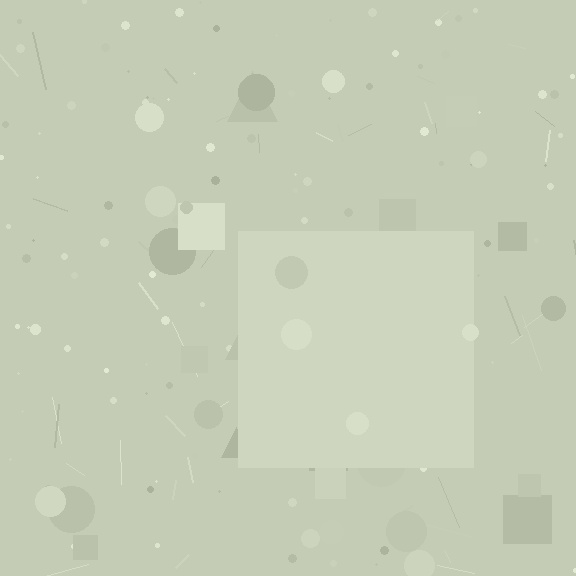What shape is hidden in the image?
A square is hidden in the image.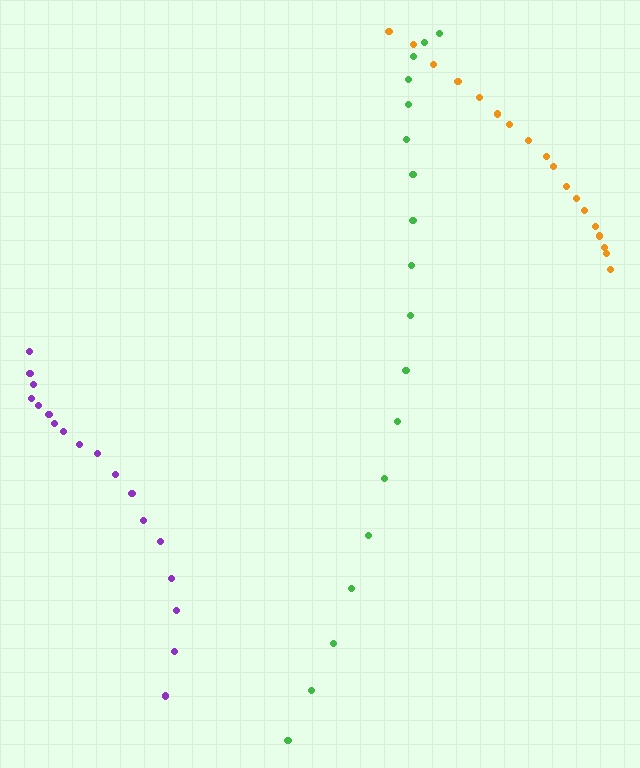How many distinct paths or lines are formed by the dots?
There are 3 distinct paths.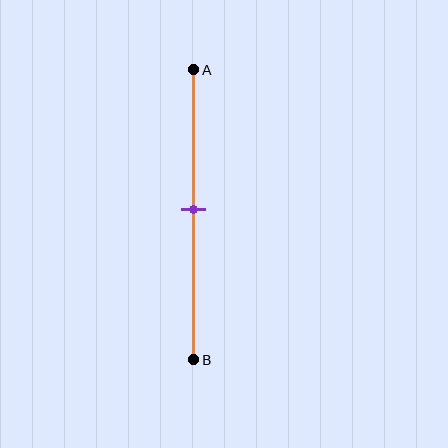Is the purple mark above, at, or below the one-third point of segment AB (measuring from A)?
The purple mark is below the one-third point of segment AB.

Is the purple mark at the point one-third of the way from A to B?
No, the mark is at about 50% from A, not at the 33% one-third point.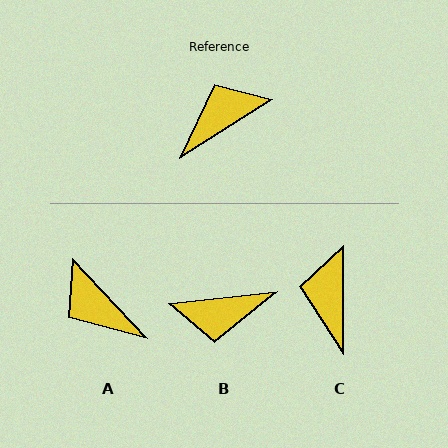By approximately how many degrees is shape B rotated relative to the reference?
Approximately 154 degrees counter-clockwise.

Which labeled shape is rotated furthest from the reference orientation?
B, about 154 degrees away.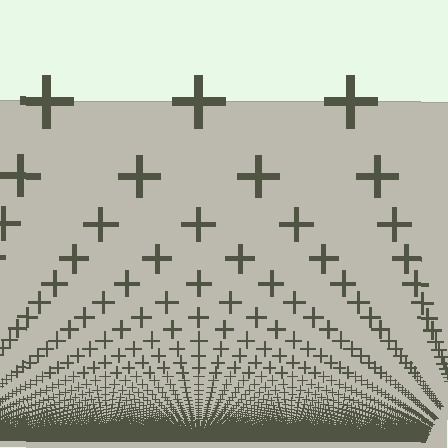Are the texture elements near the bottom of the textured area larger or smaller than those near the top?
Smaller. The gradient is inverted — elements near the bottom are smaller and denser.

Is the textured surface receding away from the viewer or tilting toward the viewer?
The surface appears to tilt toward the viewer. Texture elements get larger and sparser toward the top.